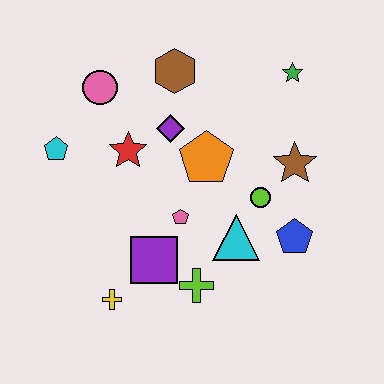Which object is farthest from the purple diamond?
The yellow cross is farthest from the purple diamond.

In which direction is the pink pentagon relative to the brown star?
The pink pentagon is to the left of the brown star.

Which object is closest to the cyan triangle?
The lime circle is closest to the cyan triangle.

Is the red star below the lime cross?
No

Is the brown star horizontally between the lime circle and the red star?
No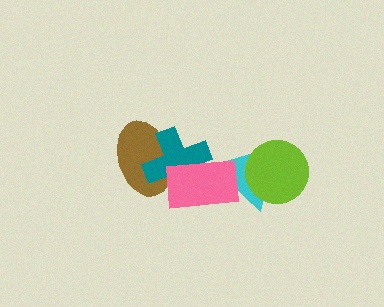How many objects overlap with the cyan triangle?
2 objects overlap with the cyan triangle.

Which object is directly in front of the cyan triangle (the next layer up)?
The lime circle is directly in front of the cyan triangle.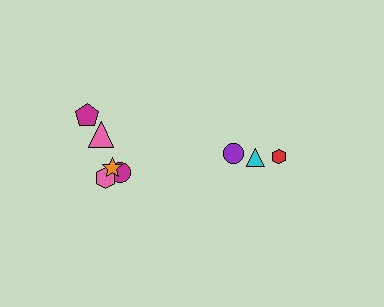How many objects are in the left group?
There are 5 objects.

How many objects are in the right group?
There are 3 objects.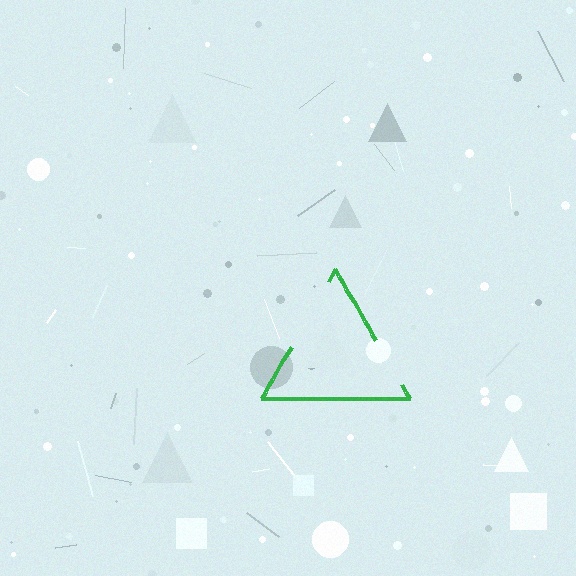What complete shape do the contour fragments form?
The contour fragments form a triangle.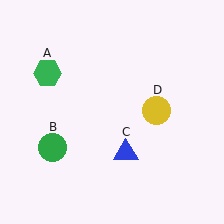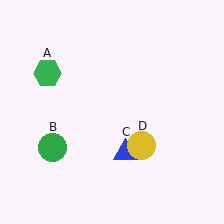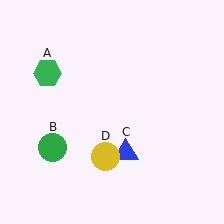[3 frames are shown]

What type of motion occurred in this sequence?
The yellow circle (object D) rotated clockwise around the center of the scene.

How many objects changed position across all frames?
1 object changed position: yellow circle (object D).